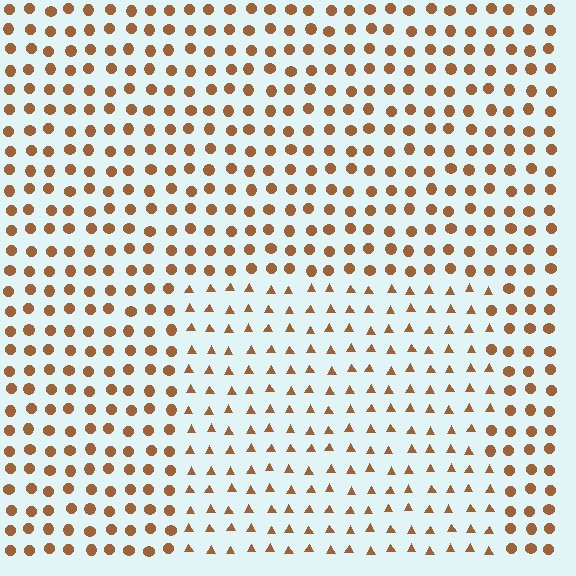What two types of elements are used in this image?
The image uses triangles inside the rectangle region and circles outside it.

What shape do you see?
I see a rectangle.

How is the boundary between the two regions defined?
The boundary is defined by a change in element shape: triangles inside vs. circles outside. All elements share the same color and spacing.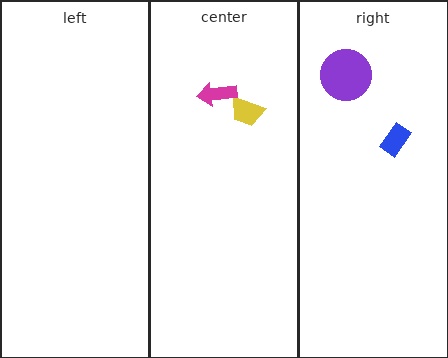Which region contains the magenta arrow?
The center region.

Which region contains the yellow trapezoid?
The center region.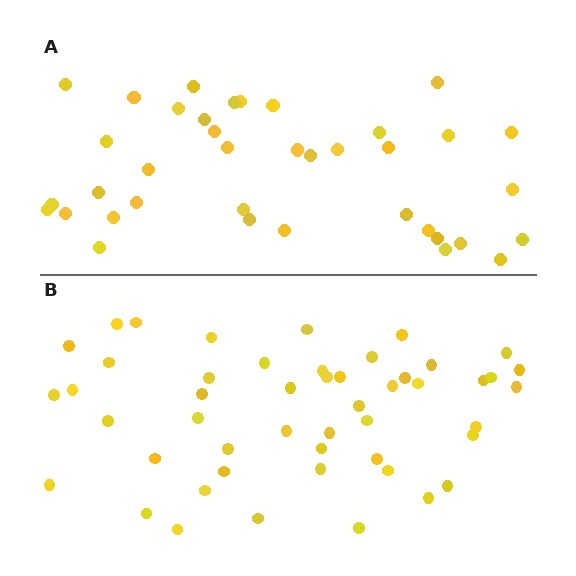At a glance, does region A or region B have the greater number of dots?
Region B (the bottom region) has more dots.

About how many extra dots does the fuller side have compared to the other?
Region B has roughly 12 or so more dots than region A.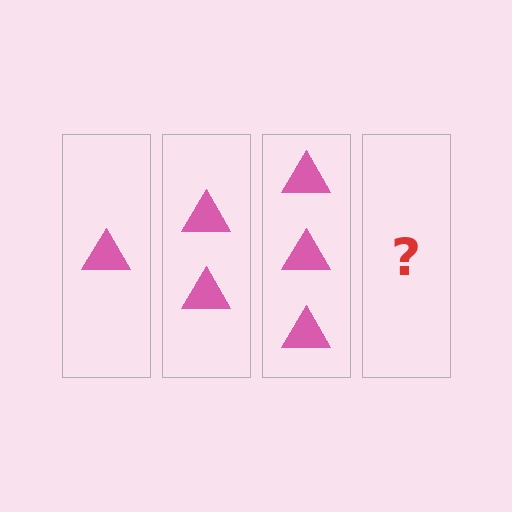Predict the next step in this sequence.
The next step is 4 triangles.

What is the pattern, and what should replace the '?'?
The pattern is that each step adds one more triangle. The '?' should be 4 triangles.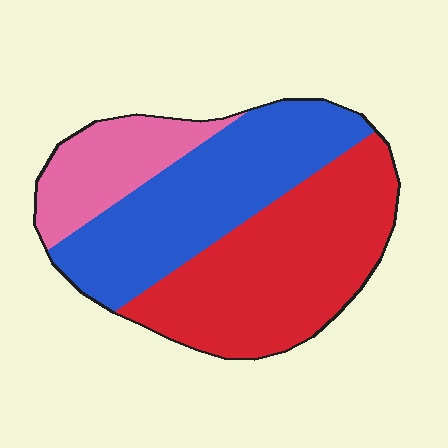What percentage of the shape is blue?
Blue covers about 40% of the shape.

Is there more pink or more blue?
Blue.